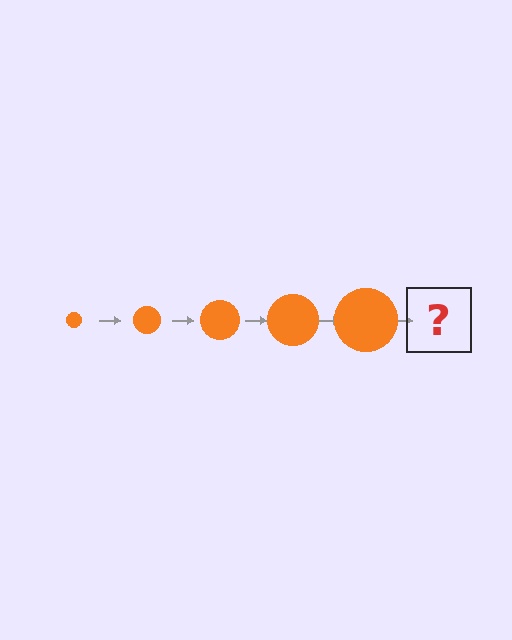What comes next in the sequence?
The next element should be an orange circle, larger than the previous one.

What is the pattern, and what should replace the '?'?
The pattern is that the circle gets progressively larger each step. The '?' should be an orange circle, larger than the previous one.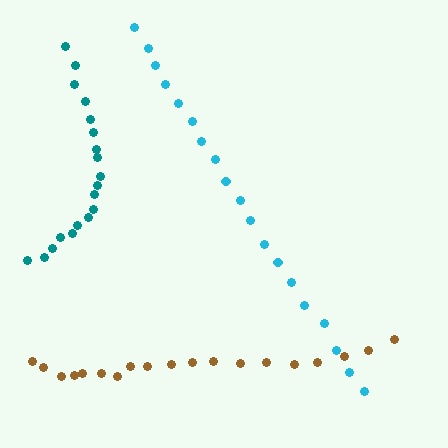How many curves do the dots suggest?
There are 3 distinct paths.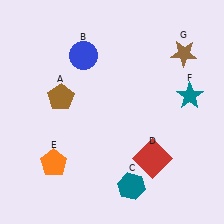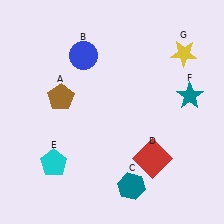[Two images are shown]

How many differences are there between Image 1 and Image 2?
There are 2 differences between the two images.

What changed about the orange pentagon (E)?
In Image 1, E is orange. In Image 2, it changed to cyan.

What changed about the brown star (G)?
In Image 1, G is brown. In Image 2, it changed to yellow.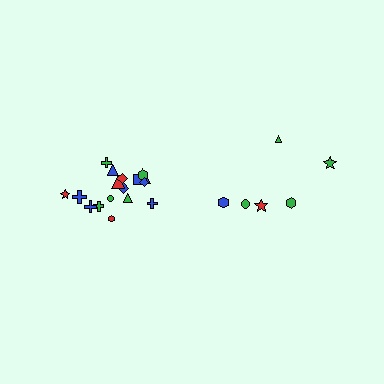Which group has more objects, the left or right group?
The left group.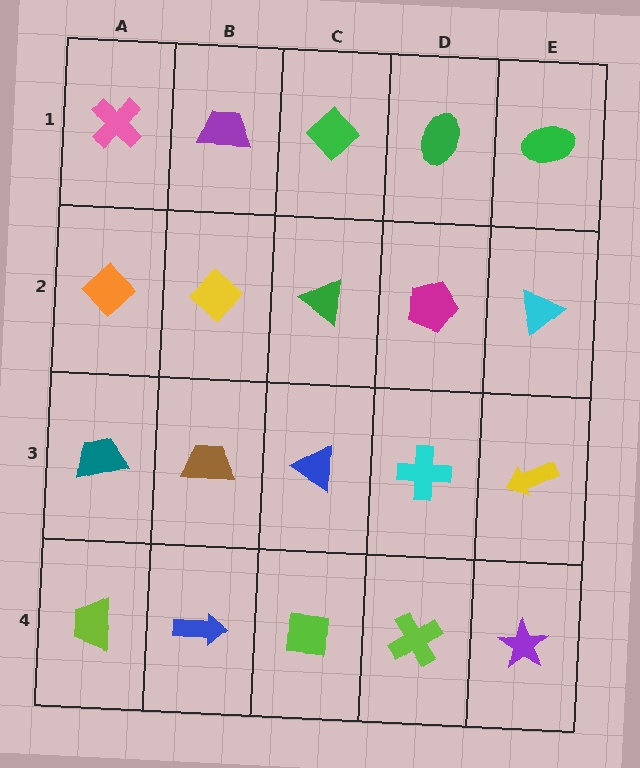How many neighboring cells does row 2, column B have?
4.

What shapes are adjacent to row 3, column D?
A magenta pentagon (row 2, column D), a lime cross (row 4, column D), a blue triangle (row 3, column C), a yellow arrow (row 3, column E).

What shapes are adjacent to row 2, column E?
A green ellipse (row 1, column E), a yellow arrow (row 3, column E), a magenta pentagon (row 2, column D).